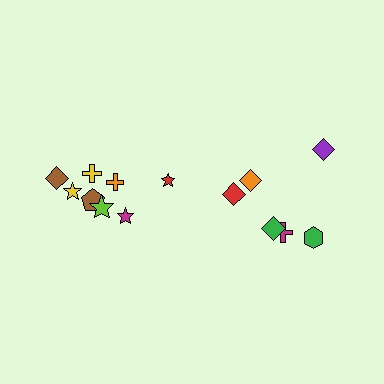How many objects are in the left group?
There are 8 objects.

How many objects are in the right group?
There are 6 objects.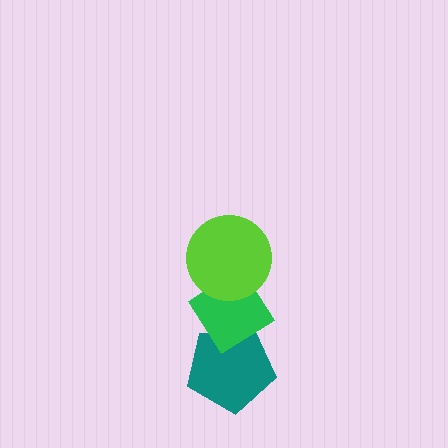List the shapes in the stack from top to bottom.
From top to bottom: the lime circle, the green diamond, the teal pentagon.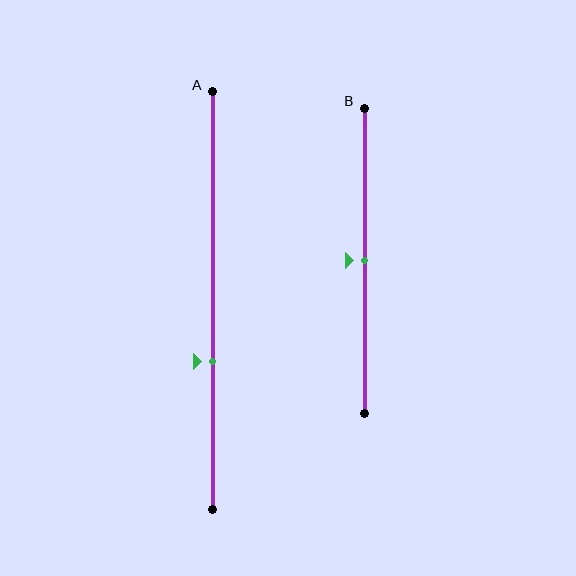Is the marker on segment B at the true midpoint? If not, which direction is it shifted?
Yes, the marker on segment B is at the true midpoint.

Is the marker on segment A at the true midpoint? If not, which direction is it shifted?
No, the marker on segment A is shifted downward by about 15% of the segment length.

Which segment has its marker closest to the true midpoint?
Segment B has its marker closest to the true midpoint.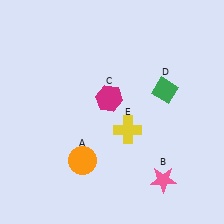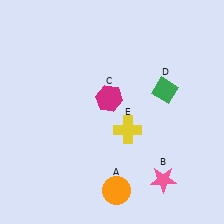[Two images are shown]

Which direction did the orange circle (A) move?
The orange circle (A) moved right.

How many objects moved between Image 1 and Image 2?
1 object moved between the two images.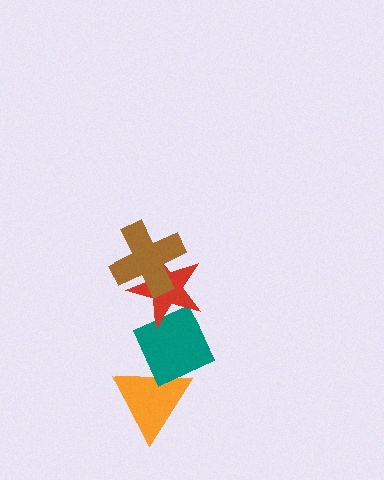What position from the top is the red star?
The red star is 2nd from the top.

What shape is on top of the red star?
The brown cross is on top of the red star.